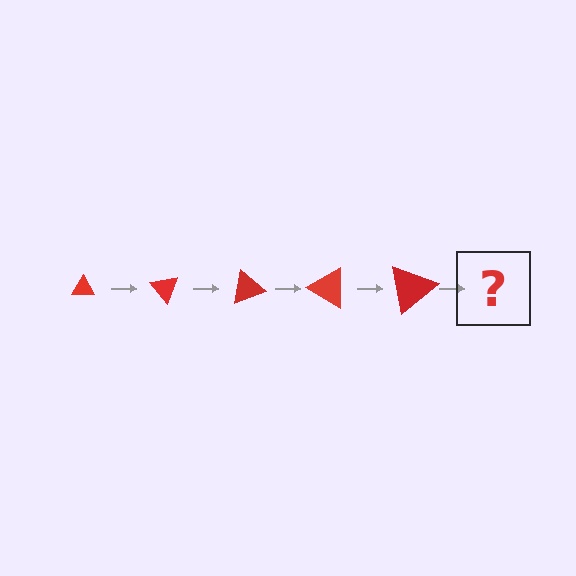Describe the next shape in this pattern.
It should be a triangle, larger than the previous one and rotated 250 degrees from the start.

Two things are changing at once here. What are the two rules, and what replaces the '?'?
The two rules are that the triangle grows larger each step and it rotates 50 degrees each step. The '?' should be a triangle, larger than the previous one and rotated 250 degrees from the start.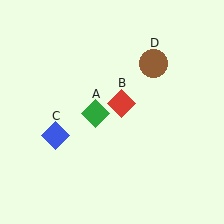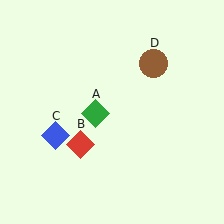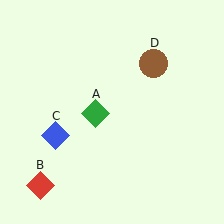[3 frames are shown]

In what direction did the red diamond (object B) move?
The red diamond (object B) moved down and to the left.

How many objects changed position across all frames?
1 object changed position: red diamond (object B).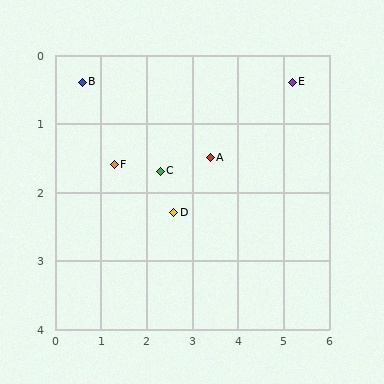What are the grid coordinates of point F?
Point F is at approximately (1.3, 1.6).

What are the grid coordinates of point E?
Point E is at approximately (5.2, 0.4).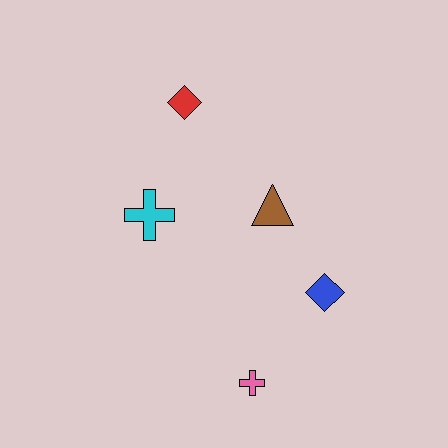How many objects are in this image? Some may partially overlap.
There are 5 objects.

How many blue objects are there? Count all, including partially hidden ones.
There is 1 blue object.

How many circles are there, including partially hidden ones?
There are no circles.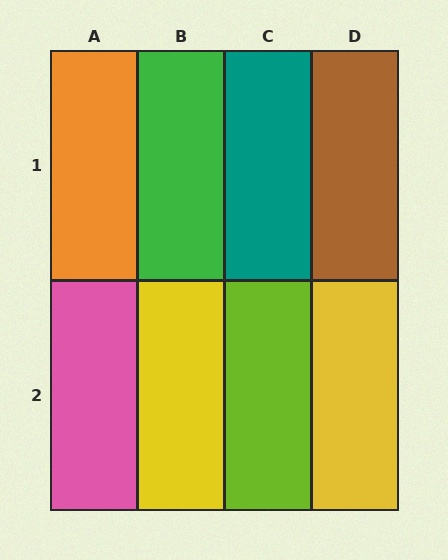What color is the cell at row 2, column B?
Yellow.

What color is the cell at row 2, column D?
Yellow.